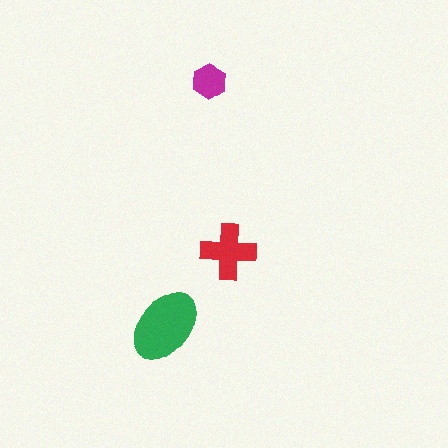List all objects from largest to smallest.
The green ellipse, the red cross, the magenta hexagon.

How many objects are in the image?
There are 3 objects in the image.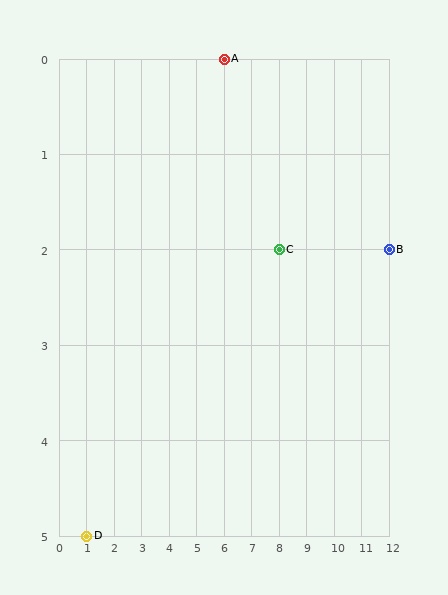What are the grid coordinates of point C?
Point C is at grid coordinates (8, 2).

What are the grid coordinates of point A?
Point A is at grid coordinates (6, 0).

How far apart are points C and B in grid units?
Points C and B are 4 columns apart.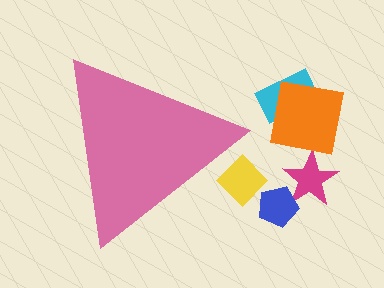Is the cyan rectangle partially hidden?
No, the cyan rectangle is fully visible.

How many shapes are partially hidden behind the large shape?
1 shape is partially hidden.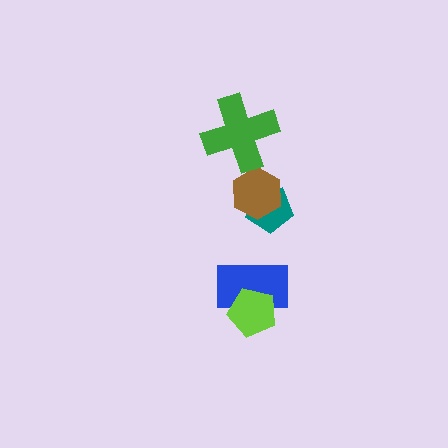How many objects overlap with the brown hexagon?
1 object overlaps with the brown hexagon.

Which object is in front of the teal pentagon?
The brown hexagon is in front of the teal pentagon.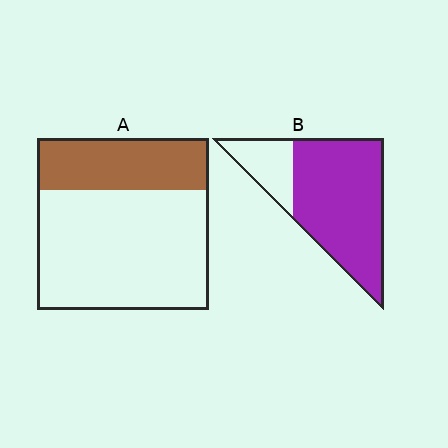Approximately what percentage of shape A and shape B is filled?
A is approximately 30% and B is approximately 80%.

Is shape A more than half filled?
No.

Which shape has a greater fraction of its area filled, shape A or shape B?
Shape B.